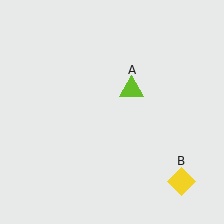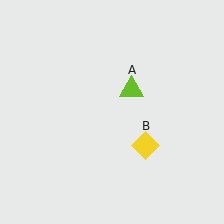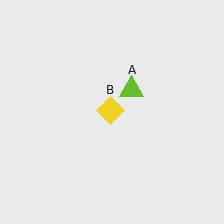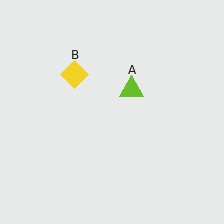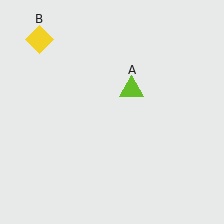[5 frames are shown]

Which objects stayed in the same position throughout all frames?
Lime triangle (object A) remained stationary.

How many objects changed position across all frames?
1 object changed position: yellow diamond (object B).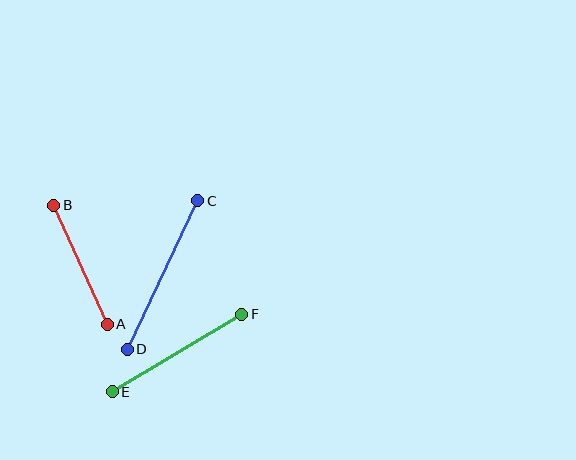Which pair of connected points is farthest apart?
Points C and D are farthest apart.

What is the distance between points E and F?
The distance is approximately 151 pixels.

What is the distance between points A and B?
The distance is approximately 131 pixels.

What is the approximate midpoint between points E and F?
The midpoint is at approximately (177, 353) pixels.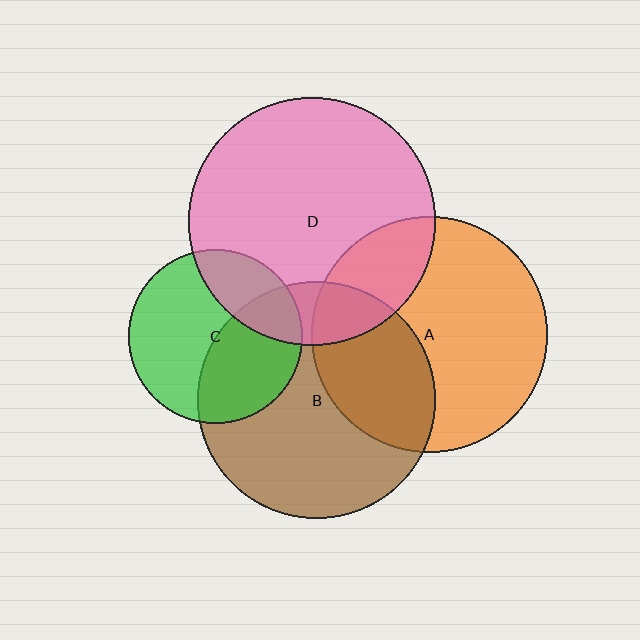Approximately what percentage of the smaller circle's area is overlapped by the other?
Approximately 15%.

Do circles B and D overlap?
Yes.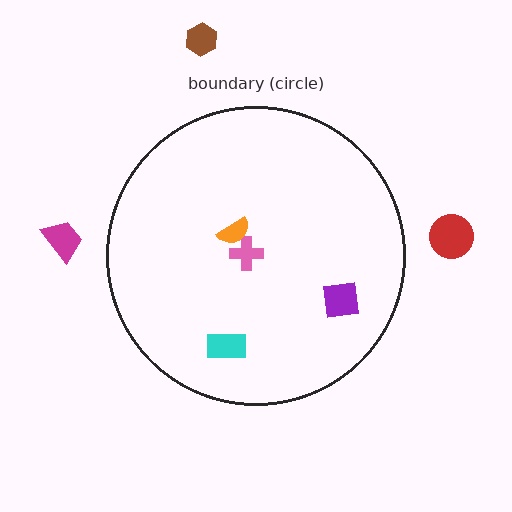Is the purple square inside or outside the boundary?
Inside.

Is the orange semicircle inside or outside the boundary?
Inside.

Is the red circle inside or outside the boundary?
Outside.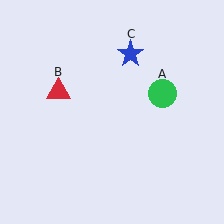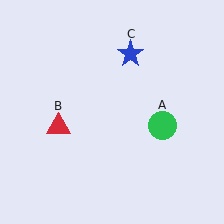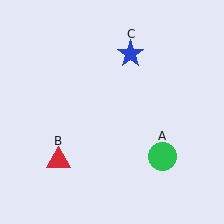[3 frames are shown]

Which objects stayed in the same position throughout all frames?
Blue star (object C) remained stationary.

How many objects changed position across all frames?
2 objects changed position: green circle (object A), red triangle (object B).